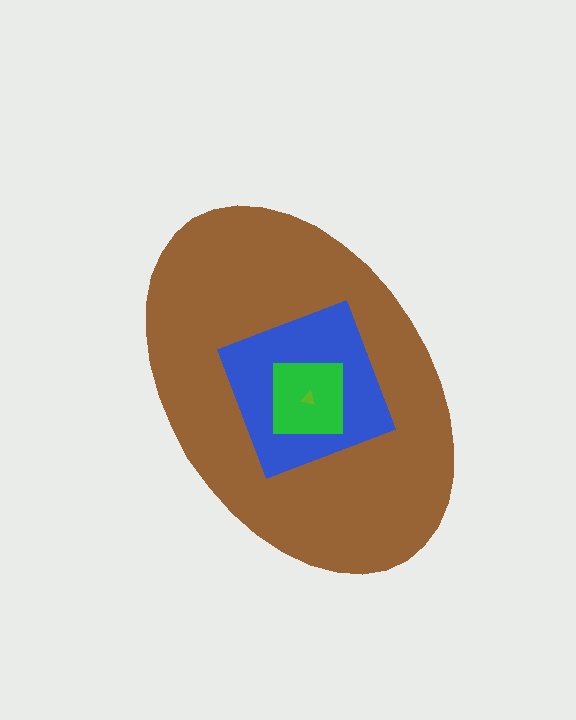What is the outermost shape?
The brown ellipse.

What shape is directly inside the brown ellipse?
The blue diamond.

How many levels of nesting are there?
4.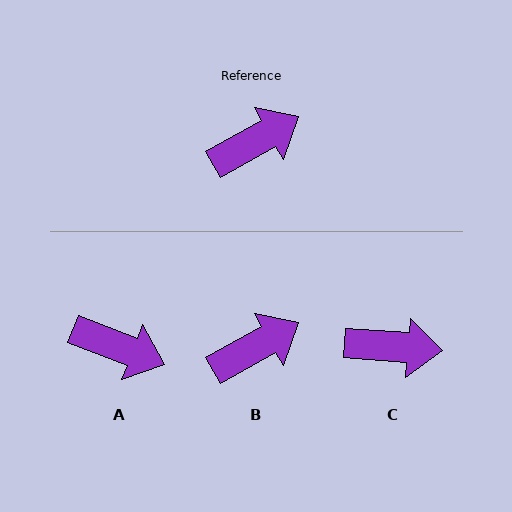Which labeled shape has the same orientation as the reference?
B.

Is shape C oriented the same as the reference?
No, it is off by about 33 degrees.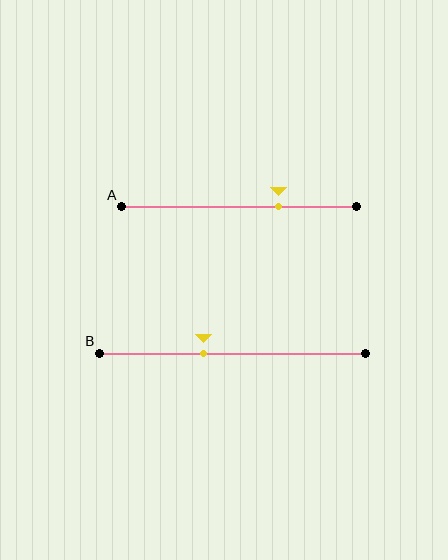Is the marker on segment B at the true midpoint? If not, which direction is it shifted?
No, the marker on segment B is shifted to the left by about 11% of the segment length.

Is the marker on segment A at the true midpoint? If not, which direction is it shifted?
No, the marker on segment A is shifted to the right by about 17% of the segment length.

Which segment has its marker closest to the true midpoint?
Segment B has its marker closest to the true midpoint.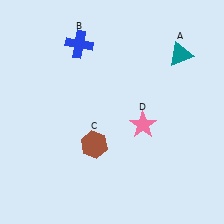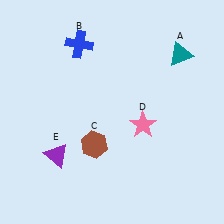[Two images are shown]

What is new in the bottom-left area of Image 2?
A purple triangle (E) was added in the bottom-left area of Image 2.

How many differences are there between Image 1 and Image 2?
There is 1 difference between the two images.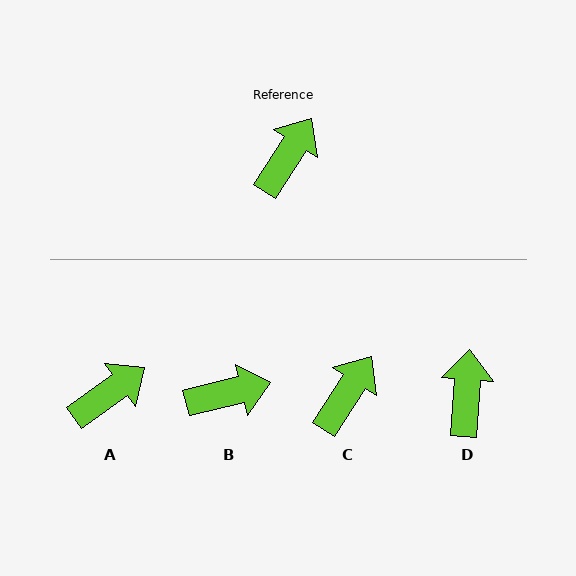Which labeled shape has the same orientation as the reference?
C.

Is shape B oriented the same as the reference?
No, it is off by about 43 degrees.